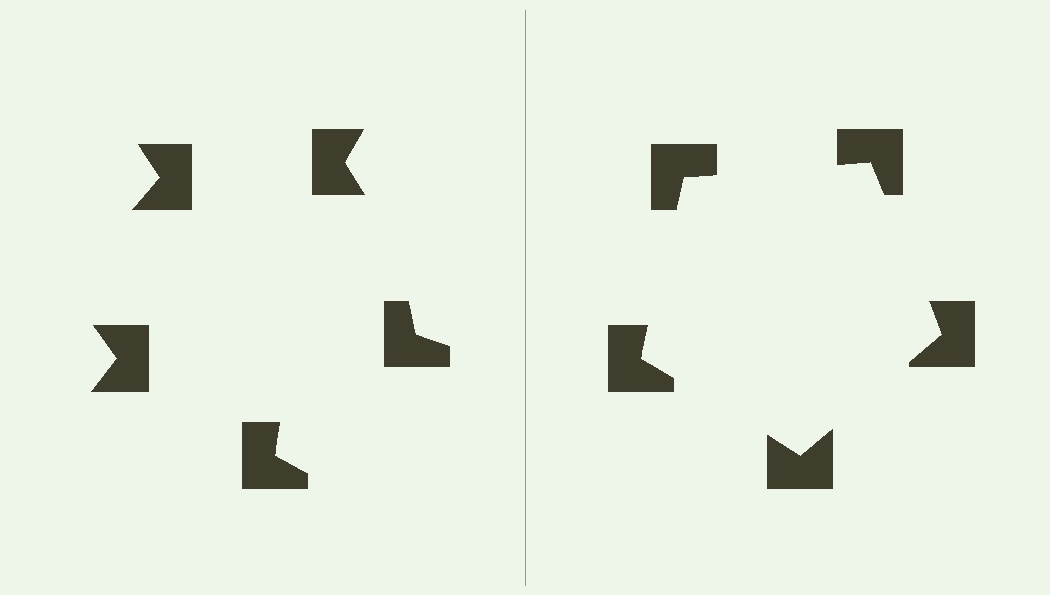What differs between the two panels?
The notched squares are positioned identically on both sides; only the wedge orientations differ. On the right they align to a pentagon; on the left they are misaligned.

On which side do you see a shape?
An illusory pentagon appears on the right side. On the left side the wedge cuts are rotated, so no coherent shape forms.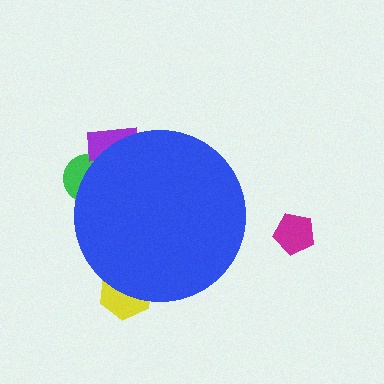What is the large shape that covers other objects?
A blue circle.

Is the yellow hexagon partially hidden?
Yes, the yellow hexagon is partially hidden behind the blue circle.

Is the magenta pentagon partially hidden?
No, the magenta pentagon is fully visible.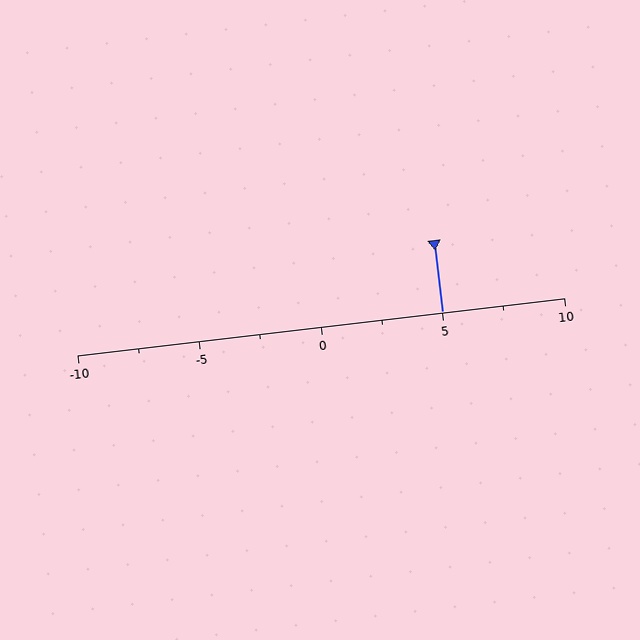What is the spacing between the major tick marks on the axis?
The major ticks are spaced 5 apart.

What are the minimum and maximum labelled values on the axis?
The axis runs from -10 to 10.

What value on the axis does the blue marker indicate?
The marker indicates approximately 5.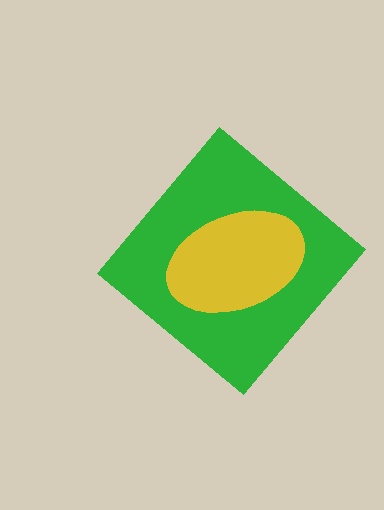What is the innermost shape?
The yellow ellipse.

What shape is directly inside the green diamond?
The yellow ellipse.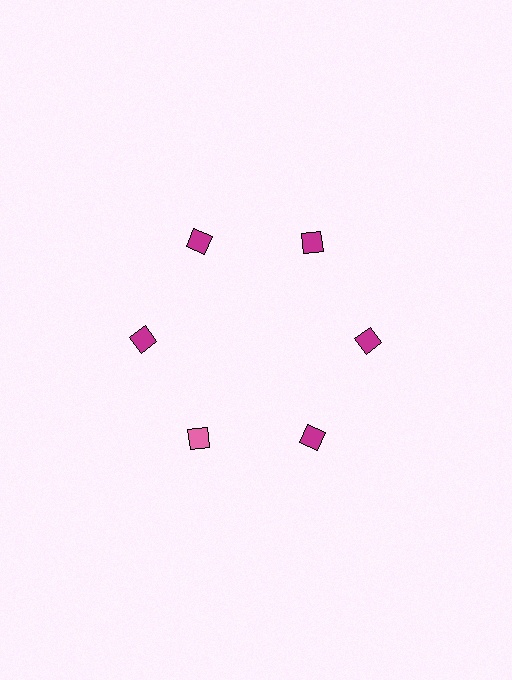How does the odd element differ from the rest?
It has a different color: pink instead of magenta.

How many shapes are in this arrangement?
There are 6 shapes arranged in a ring pattern.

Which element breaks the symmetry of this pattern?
The pink diamond at roughly the 7 o'clock position breaks the symmetry. All other shapes are magenta diamonds.